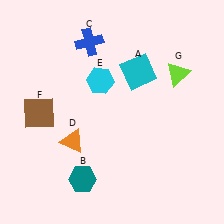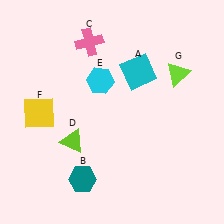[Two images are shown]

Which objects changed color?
C changed from blue to pink. D changed from orange to lime. F changed from brown to yellow.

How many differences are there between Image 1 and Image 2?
There are 3 differences between the two images.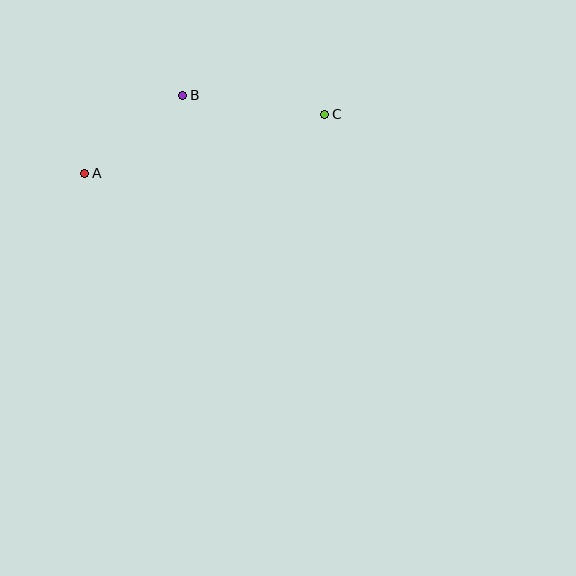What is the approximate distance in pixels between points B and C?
The distance between B and C is approximately 143 pixels.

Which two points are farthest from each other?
Points A and C are farthest from each other.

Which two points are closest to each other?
Points A and B are closest to each other.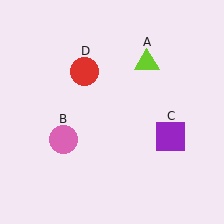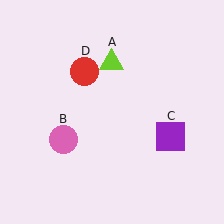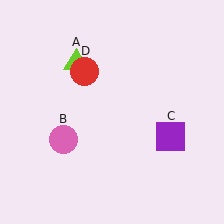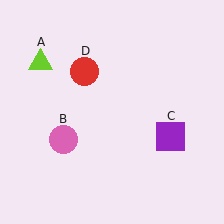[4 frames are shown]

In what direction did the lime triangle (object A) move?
The lime triangle (object A) moved left.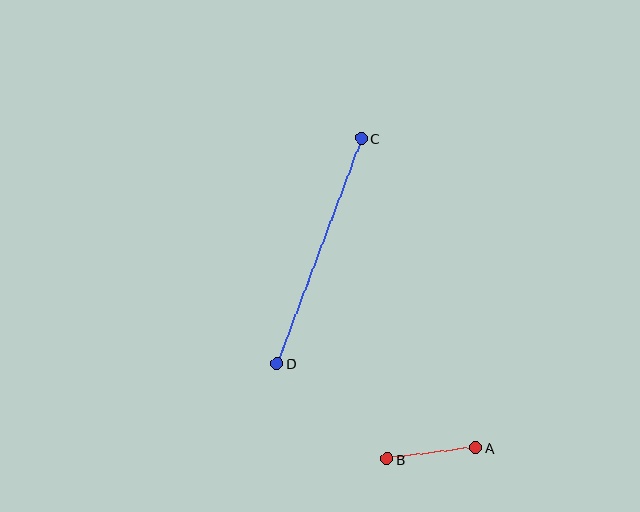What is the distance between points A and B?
The distance is approximately 89 pixels.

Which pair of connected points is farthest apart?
Points C and D are farthest apart.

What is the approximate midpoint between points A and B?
The midpoint is at approximately (431, 453) pixels.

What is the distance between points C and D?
The distance is approximately 240 pixels.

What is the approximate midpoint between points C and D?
The midpoint is at approximately (319, 251) pixels.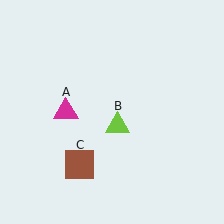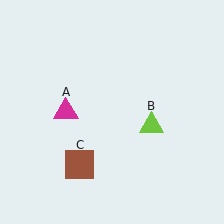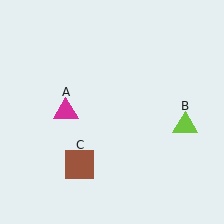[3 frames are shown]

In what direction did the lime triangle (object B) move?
The lime triangle (object B) moved right.